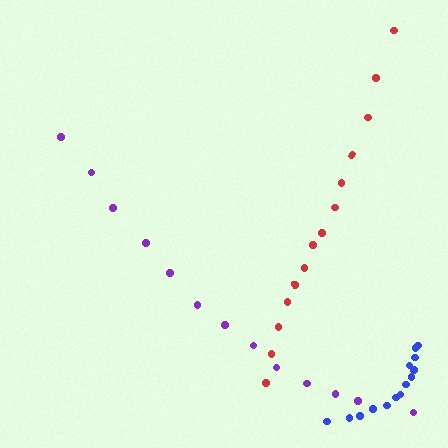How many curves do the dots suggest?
There are 3 distinct paths.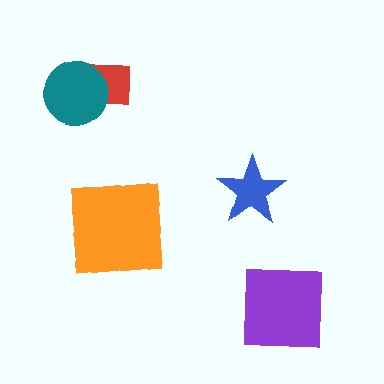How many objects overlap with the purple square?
0 objects overlap with the purple square.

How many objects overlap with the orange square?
0 objects overlap with the orange square.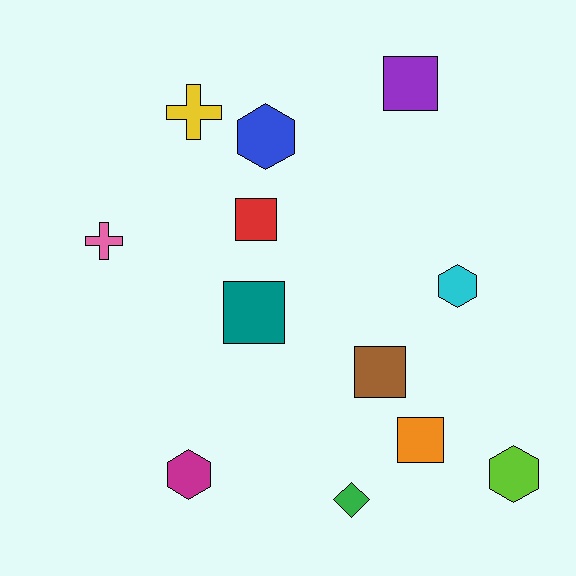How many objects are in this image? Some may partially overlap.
There are 12 objects.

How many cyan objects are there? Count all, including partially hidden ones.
There is 1 cyan object.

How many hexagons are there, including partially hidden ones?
There are 4 hexagons.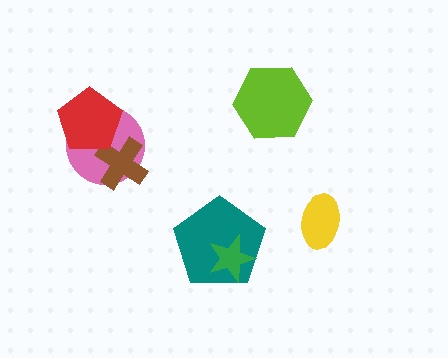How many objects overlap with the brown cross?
2 objects overlap with the brown cross.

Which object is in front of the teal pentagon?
The green star is in front of the teal pentagon.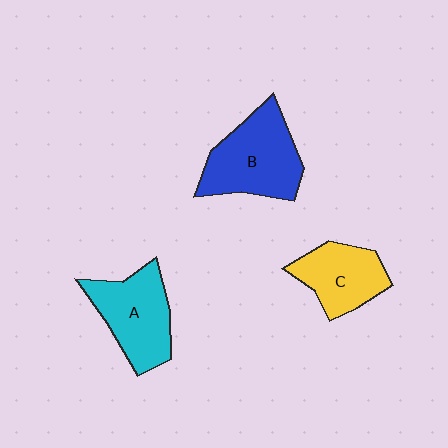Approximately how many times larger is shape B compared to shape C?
Approximately 1.4 times.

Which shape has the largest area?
Shape B (blue).